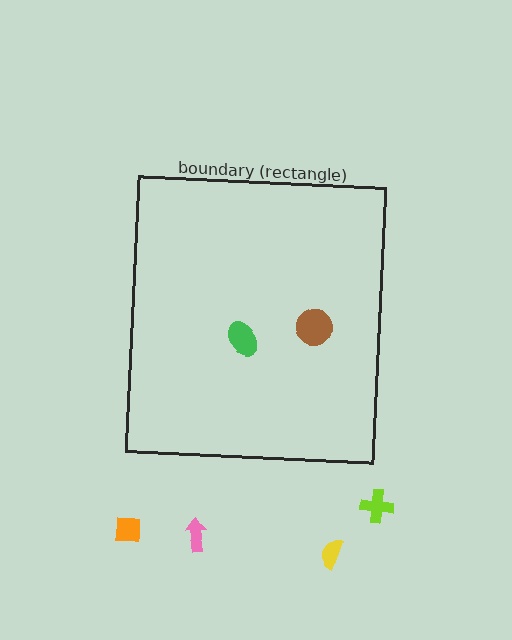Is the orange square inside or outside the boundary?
Outside.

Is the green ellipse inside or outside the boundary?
Inside.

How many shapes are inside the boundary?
2 inside, 4 outside.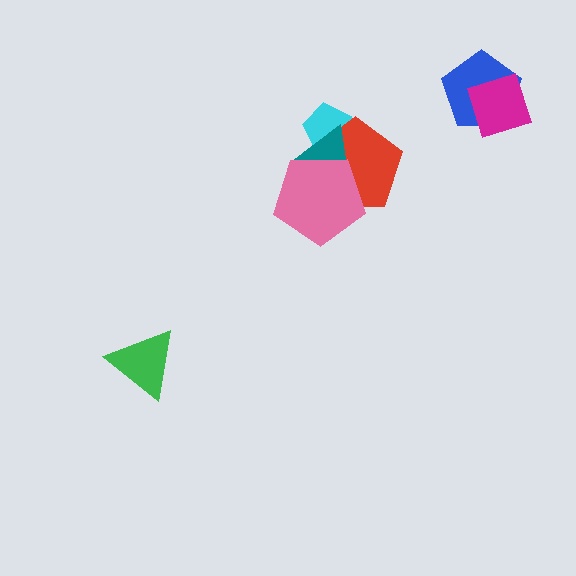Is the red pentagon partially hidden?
Yes, it is partially covered by another shape.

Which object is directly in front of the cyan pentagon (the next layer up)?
The red pentagon is directly in front of the cyan pentagon.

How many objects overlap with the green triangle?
0 objects overlap with the green triangle.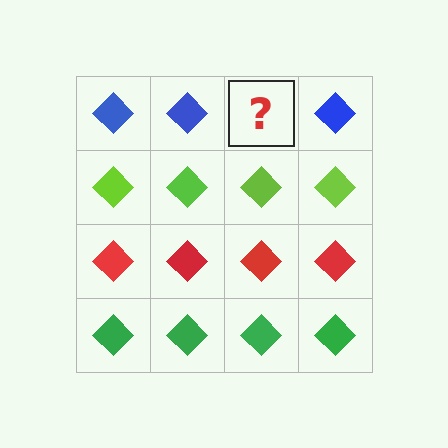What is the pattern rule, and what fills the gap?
The rule is that each row has a consistent color. The gap should be filled with a blue diamond.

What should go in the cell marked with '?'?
The missing cell should contain a blue diamond.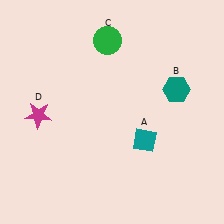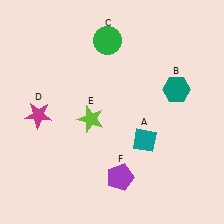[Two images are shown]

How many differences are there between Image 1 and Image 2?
There are 2 differences between the two images.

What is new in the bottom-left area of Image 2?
A lime star (E) was added in the bottom-left area of Image 2.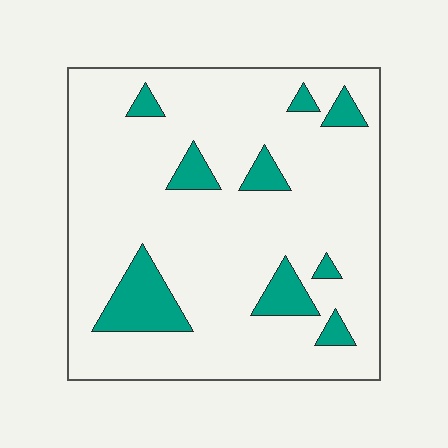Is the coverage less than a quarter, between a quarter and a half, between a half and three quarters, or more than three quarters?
Less than a quarter.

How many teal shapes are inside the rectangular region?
9.